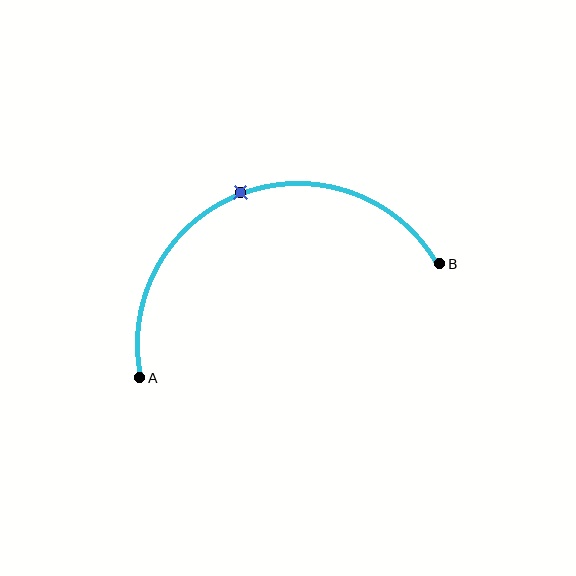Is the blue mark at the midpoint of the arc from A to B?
Yes. The blue mark lies on the arc at equal arc-length from both A and B — it is the arc midpoint.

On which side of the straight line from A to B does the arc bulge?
The arc bulges above the straight line connecting A and B.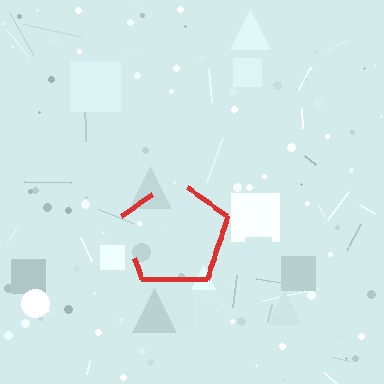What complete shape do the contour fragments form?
The contour fragments form a pentagon.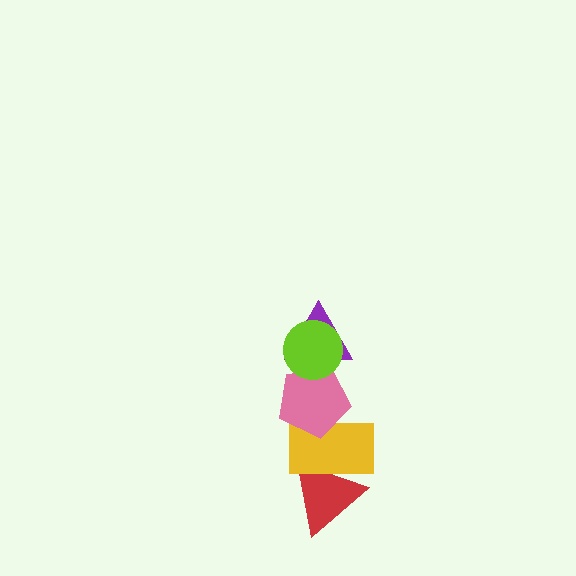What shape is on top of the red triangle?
The yellow rectangle is on top of the red triangle.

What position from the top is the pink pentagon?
The pink pentagon is 3rd from the top.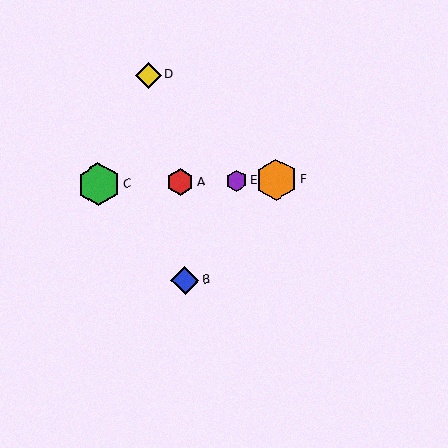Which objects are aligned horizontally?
Objects A, C, E, F are aligned horizontally.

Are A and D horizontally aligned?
No, A is at y≈182 and D is at y≈75.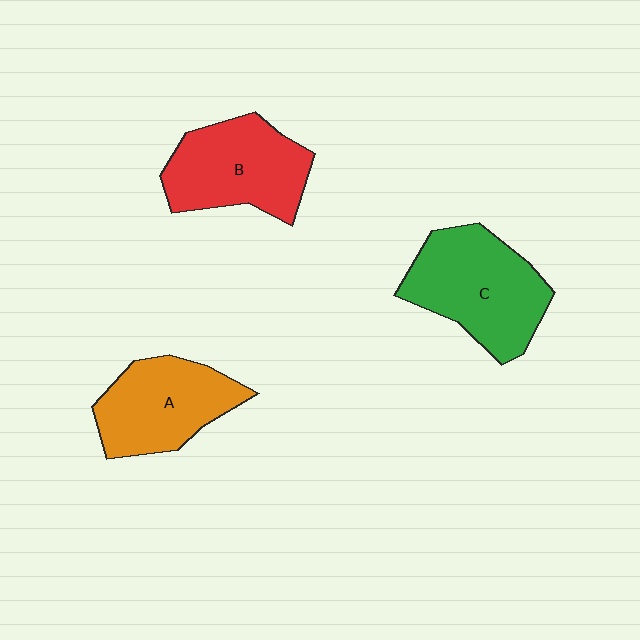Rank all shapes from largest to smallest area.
From largest to smallest: C (green), B (red), A (orange).